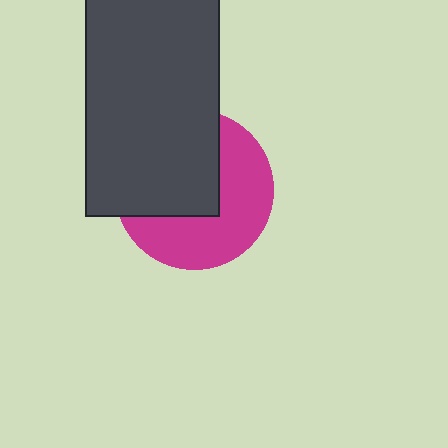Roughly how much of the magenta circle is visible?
About half of it is visible (roughly 51%).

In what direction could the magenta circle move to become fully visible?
The magenta circle could move toward the lower-right. That would shift it out from behind the dark gray rectangle entirely.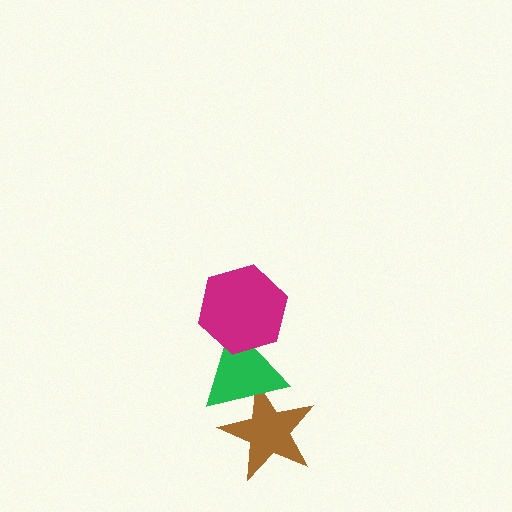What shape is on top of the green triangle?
The magenta hexagon is on top of the green triangle.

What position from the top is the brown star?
The brown star is 3rd from the top.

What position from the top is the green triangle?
The green triangle is 2nd from the top.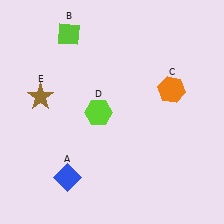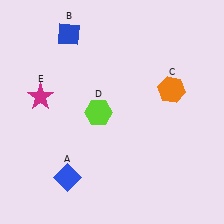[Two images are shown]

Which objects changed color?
B changed from lime to blue. E changed from brown to magenta.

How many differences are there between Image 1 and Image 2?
There are 2 differences between the two images.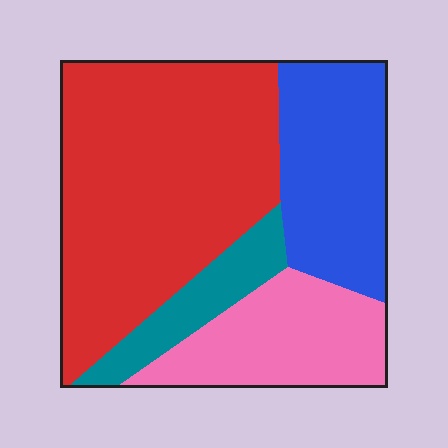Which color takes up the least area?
Teal, at roughly 10%.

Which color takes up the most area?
Red, at roughly 50%.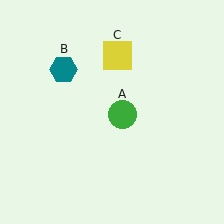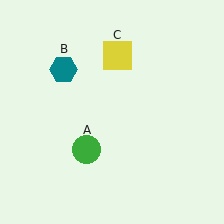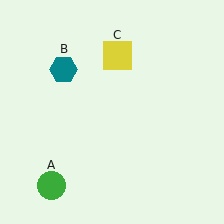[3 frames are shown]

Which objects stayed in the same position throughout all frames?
Teal hexagon (object B) and yellow square (object C) remained stationary.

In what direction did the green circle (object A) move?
The green circle (object A) moved down and to the left.